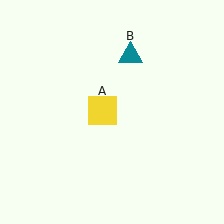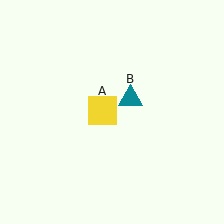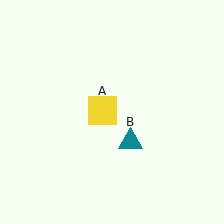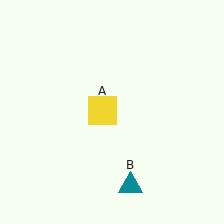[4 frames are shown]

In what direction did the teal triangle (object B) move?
The teal triangle (object B) moved down.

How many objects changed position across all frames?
1 object changed position: teal triangle (object B).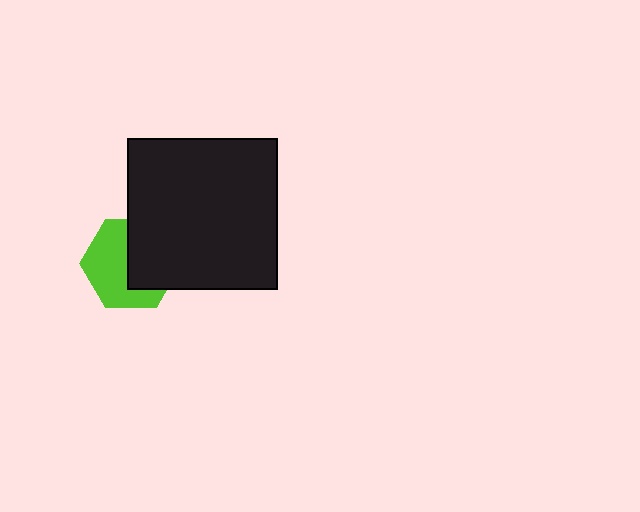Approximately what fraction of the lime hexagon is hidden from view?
Roughly 45% of the lime hexagon is hidden behind the black square.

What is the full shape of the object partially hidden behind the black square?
The partially hidden object is a lime hexagon.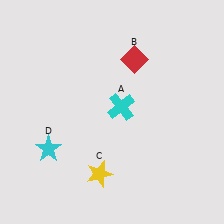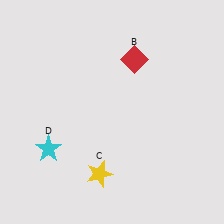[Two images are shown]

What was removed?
The cyan cross (A) was removed in Image 2.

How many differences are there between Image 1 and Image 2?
There is 1 difference between the two images.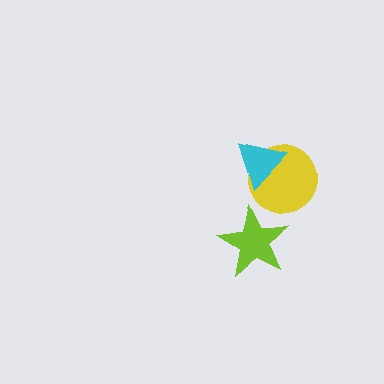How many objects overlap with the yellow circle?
1 object overlaps with the yellow circle.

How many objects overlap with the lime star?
0 objects overlap with the lime star.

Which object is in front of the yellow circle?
The cyan triangle is in front of the yellow circle.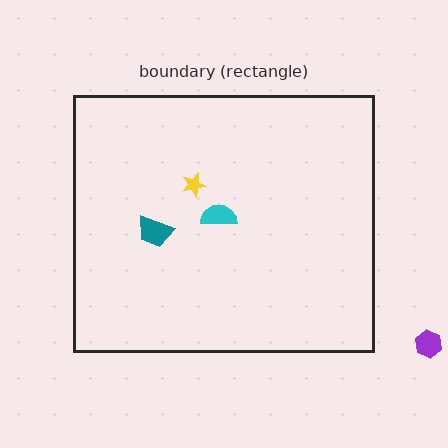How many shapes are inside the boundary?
3 inside, 1 outside.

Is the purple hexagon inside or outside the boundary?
Outside.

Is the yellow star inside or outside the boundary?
Inside.